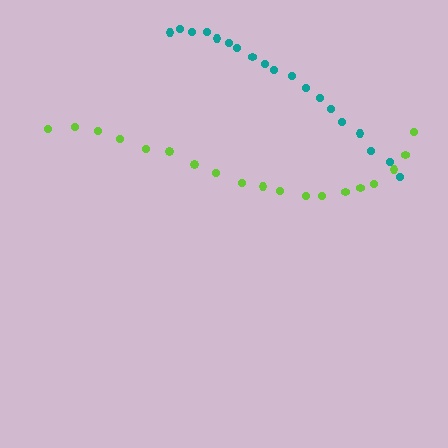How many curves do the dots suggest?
There are 2 distinct paths.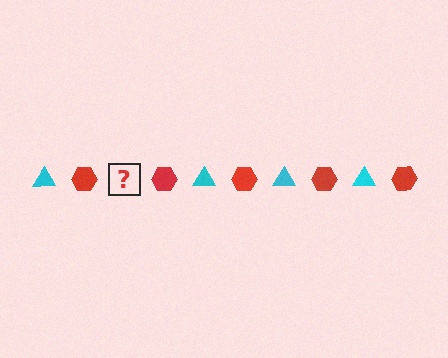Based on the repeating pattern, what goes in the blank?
The blank should be a cyan triangle.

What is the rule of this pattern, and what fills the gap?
The rule is that the pattern alternates between cyan triangle and red hexagon. The gap should be filled with a cyan triangle.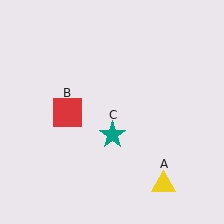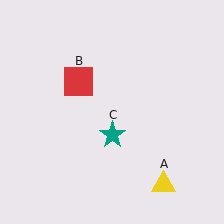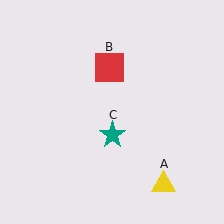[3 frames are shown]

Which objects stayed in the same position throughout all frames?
Yellow triangle (object A) and teal star (object C) remained stationary.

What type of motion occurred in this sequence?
The red square (object B) rotated clockwise around the center of the scene.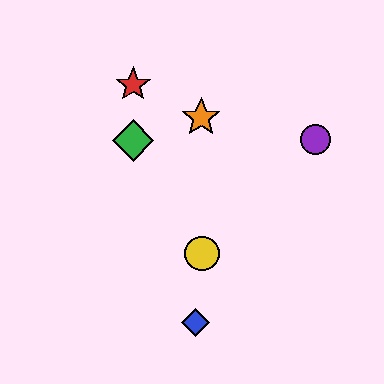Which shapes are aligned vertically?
The red star, the green diamond are aligned vertically.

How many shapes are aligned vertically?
2 shapes (the red star, the green diamond) are aligned vertically.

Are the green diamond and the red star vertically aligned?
Yes, both are at x≈133.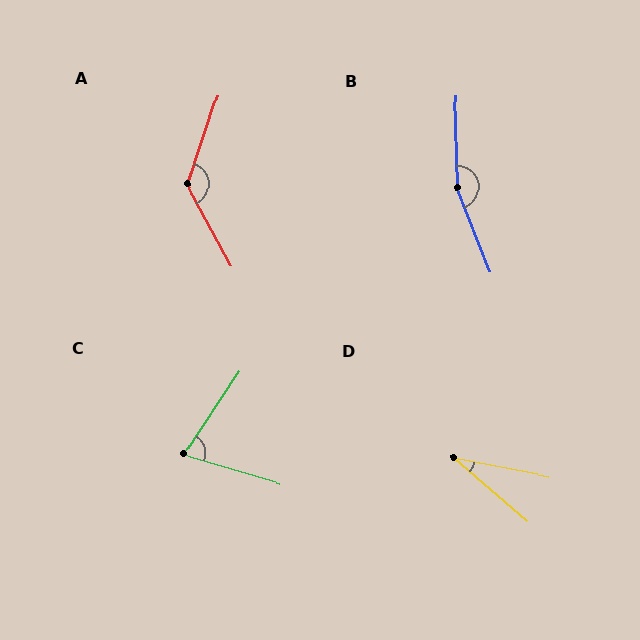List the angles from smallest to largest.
D (29°), C (73°), A (133°), B (160°).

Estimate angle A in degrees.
Approximately 133 degrees.